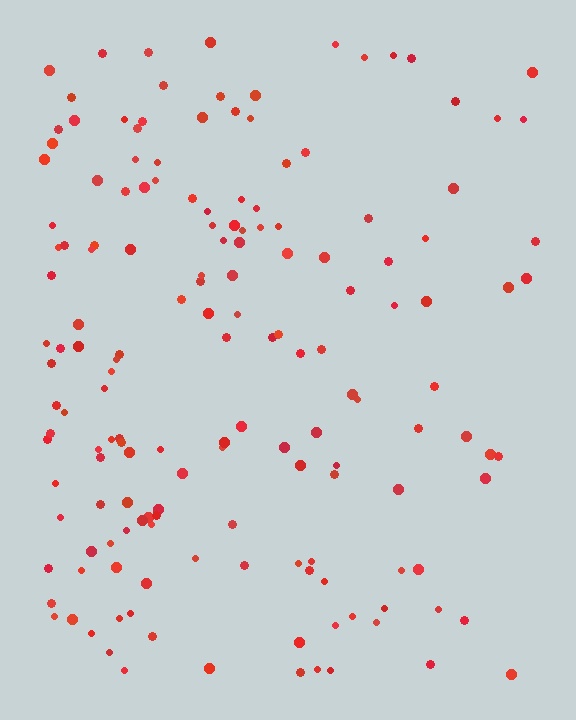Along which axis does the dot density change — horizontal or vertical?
Horizontal.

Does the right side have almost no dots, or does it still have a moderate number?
Still a moderate number, just noticeably fewer than the left.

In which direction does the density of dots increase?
From right to left, with the left side densest.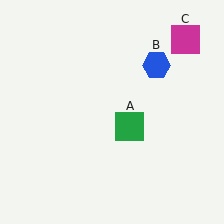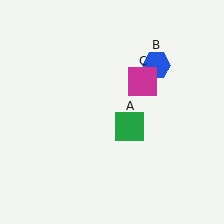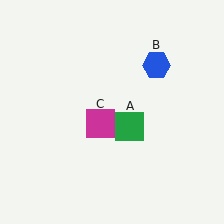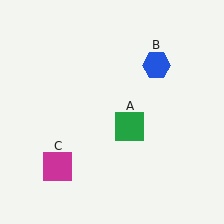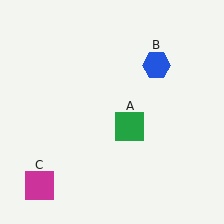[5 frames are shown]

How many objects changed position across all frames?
1 object changed position: magenta square (object C).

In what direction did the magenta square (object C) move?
The magenta square (object C) moved down and to the left.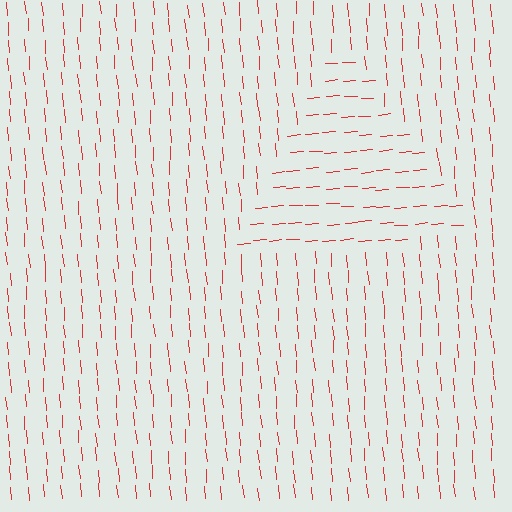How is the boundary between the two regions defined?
The boundary is defined purely by a change in line orientation (approximately 90 degrees difference). All lines are the same color and thickness.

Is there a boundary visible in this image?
Yes, there is a texture boundary formed by a change in line orientation.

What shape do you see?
I see a triangle.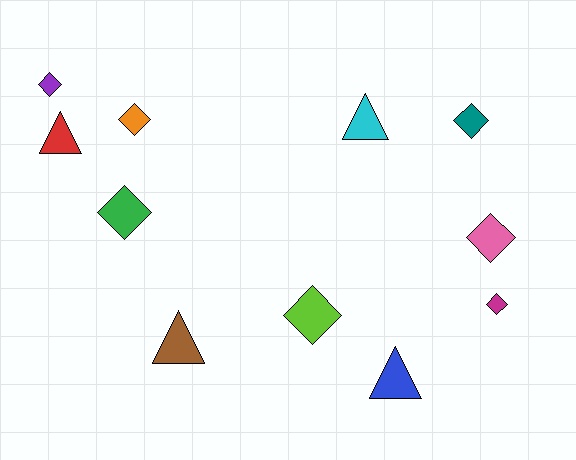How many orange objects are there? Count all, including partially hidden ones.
There is 1 orange object.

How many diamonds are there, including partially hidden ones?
There are 7 diamonds.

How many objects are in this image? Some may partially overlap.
There are 11 objects.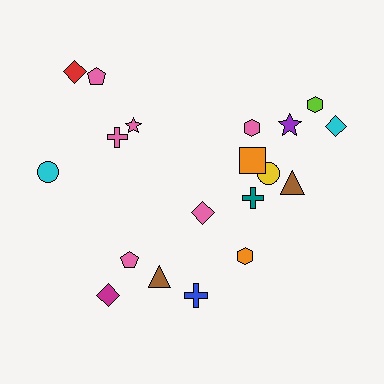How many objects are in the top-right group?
There are 8 objects.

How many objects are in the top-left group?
There are 5 objects.